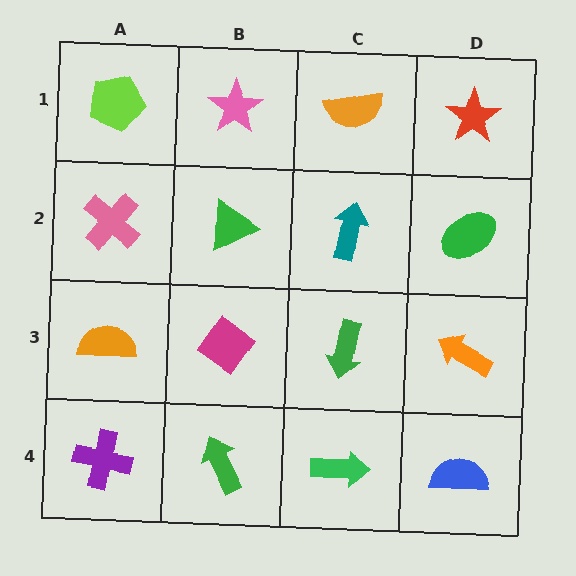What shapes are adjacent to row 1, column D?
A green ellipse (row 2, column D), an orange semicircle (row 1, column C).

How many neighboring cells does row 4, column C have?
3.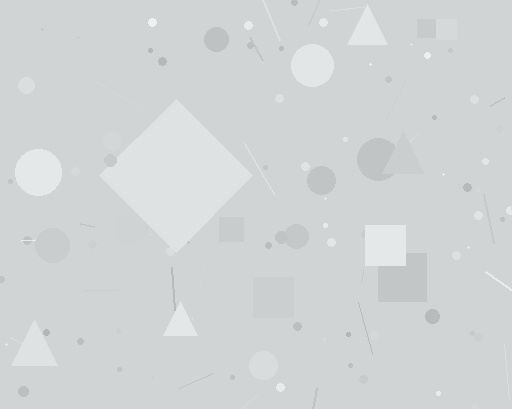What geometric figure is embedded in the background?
A diamond is embedded in the background.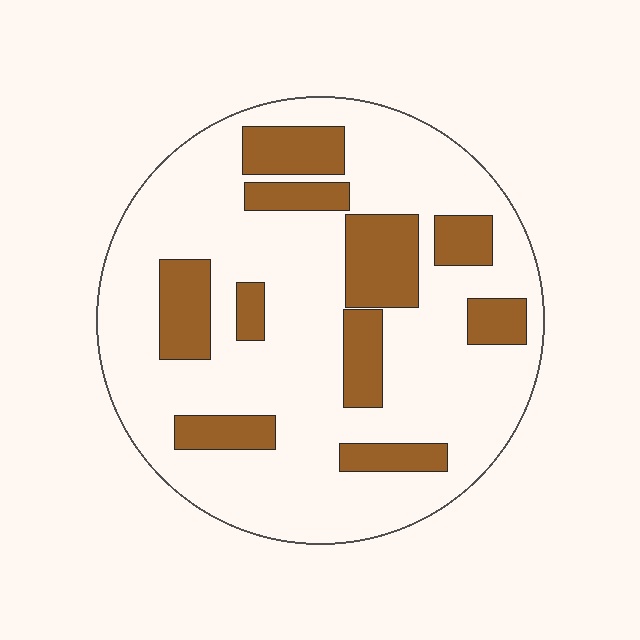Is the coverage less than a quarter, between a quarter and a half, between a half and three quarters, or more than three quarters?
Less than a quarter.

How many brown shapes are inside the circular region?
10.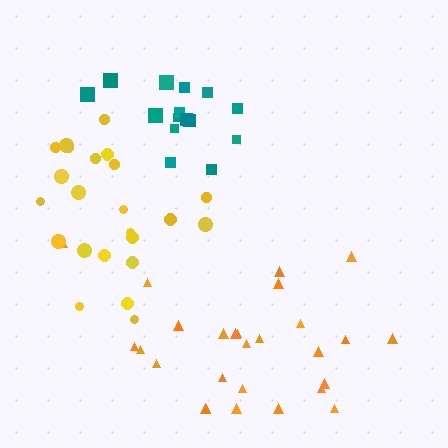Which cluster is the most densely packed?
Teal.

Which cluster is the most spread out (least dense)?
Orange.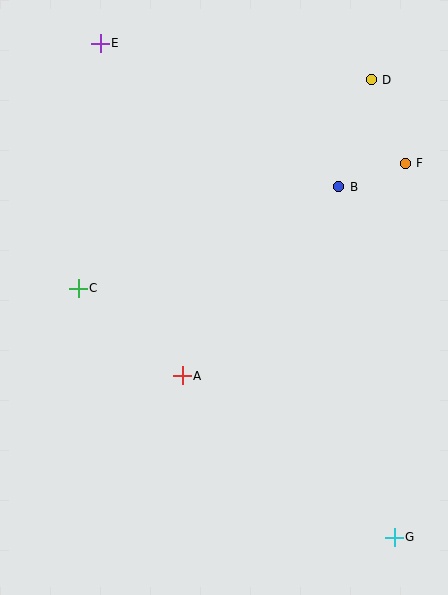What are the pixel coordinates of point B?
Point B is at (339, 187).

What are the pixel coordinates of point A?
Point A is at (182, 376).